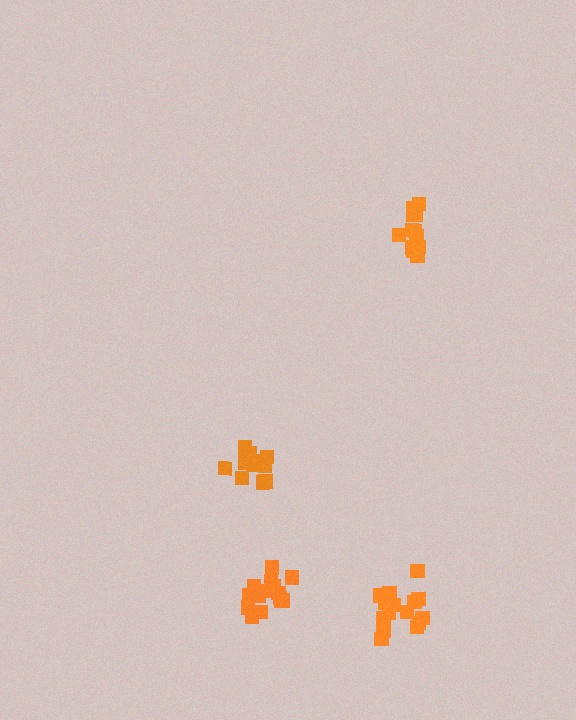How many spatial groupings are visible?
There are 4 spatial groupings.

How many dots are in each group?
Group 1: 15 dots, Group 2: 13 dots, Group 3: 16 dots, Group 4: 12 dots (56 total).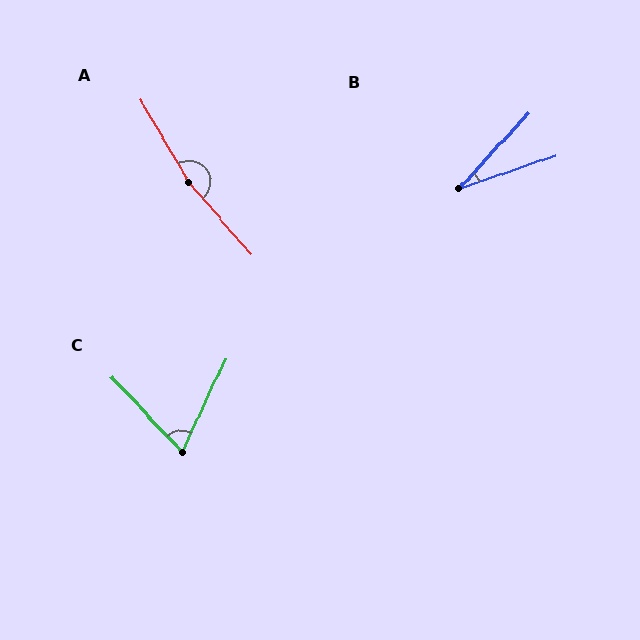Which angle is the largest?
A, at approximately 169 degrees.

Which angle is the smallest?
B, at approximately 29 degrees.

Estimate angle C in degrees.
Approximately 69 degrees.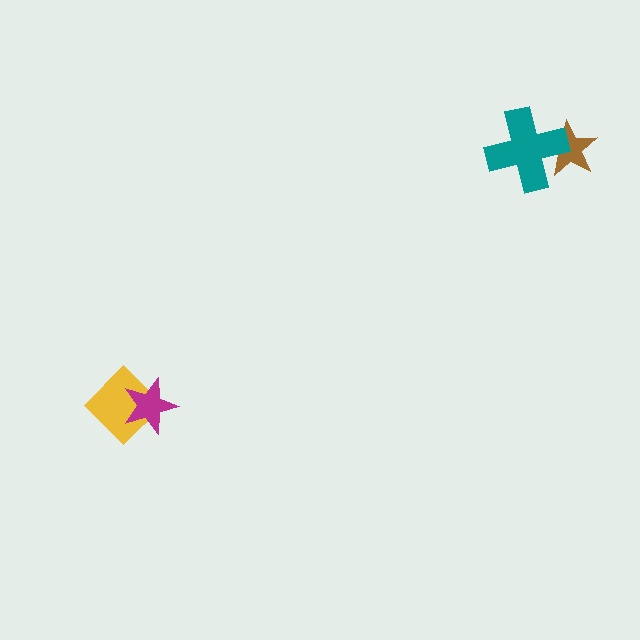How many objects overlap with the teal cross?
1 object overlaps with the teal cross.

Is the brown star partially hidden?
Yes, it is partially covered by another shape.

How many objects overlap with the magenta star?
1 object overlaps with the magenta star.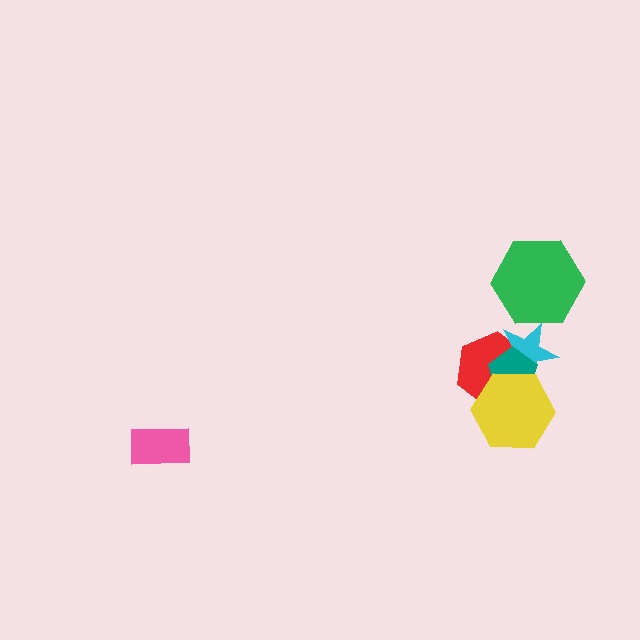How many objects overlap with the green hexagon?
1 object overlaps with the green hexagon.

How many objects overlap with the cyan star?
4 objects overlap with the cyan star.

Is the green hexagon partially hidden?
Yes, it is partially covered by another shape.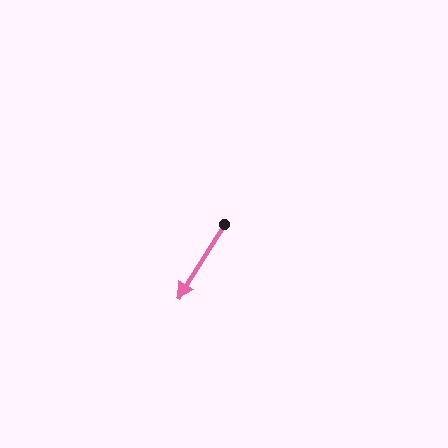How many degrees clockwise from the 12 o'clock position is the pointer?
Approximately 212 degrees.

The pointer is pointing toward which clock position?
Roughly 7 o'clock.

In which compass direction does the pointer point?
Southwest.